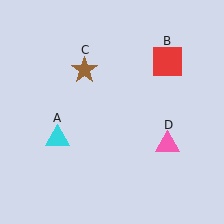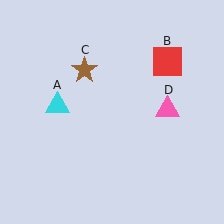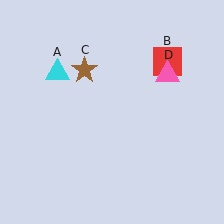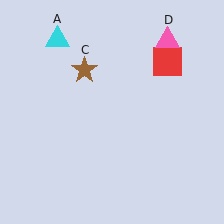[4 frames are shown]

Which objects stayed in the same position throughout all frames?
Red square (object B) and brown star (object C) remained stationary.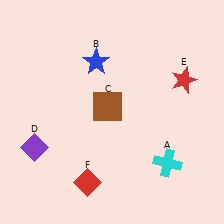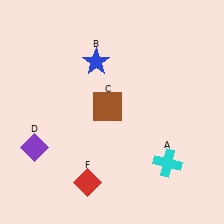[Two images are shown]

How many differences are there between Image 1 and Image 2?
There is 1 difference between the two images.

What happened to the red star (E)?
The red star (E) was removed in Image 2. It was in the top-right area of Image 1.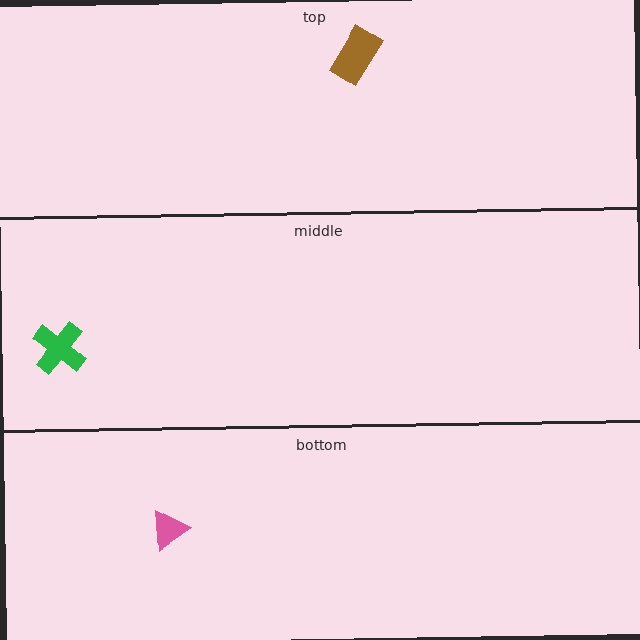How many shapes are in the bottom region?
1.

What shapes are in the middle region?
The green cross.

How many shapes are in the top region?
1.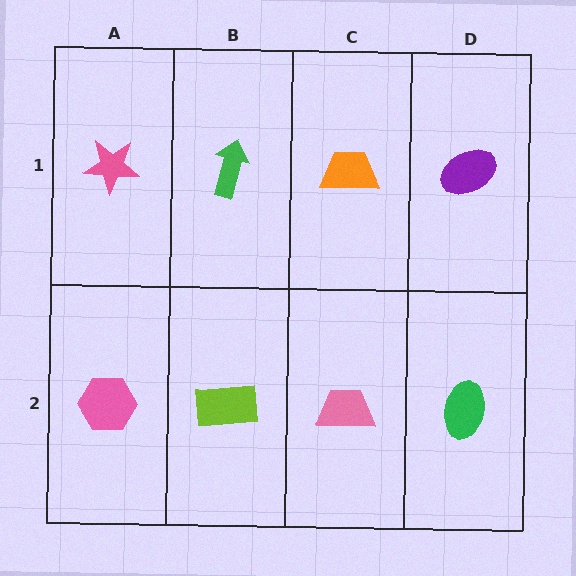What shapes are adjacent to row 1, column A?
A pink hexagon (row 2, column A), a green arrow (row 1, column B).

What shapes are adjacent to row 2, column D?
A purple ellipse (row 1, column D), a pink trapezoid (row 2, column C).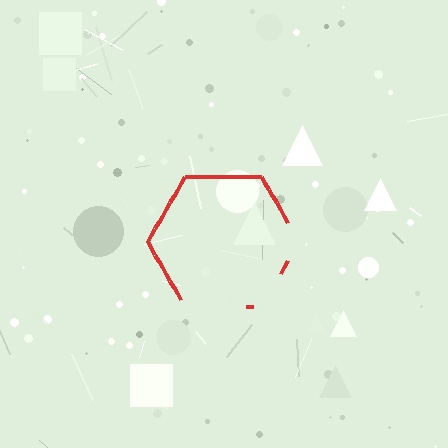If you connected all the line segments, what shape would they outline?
They would outline a hexagon.